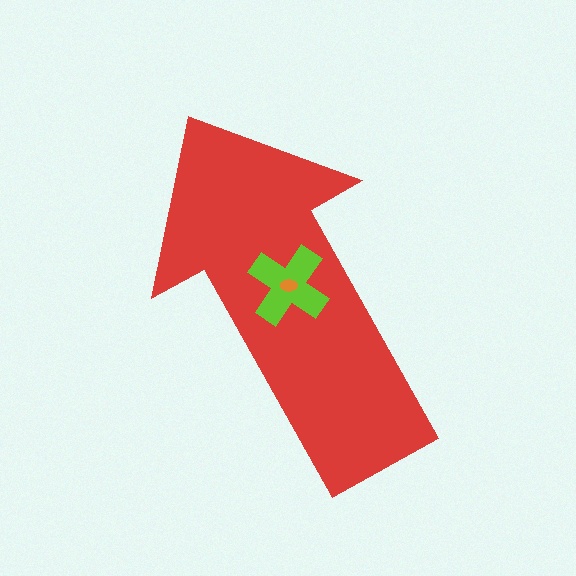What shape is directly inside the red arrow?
The lime cross.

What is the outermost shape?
The red arrow.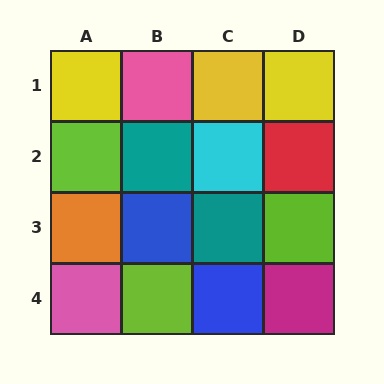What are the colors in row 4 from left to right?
Pink, lime, blue, magenta.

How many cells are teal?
2 cells are teal.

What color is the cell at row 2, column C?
Cyan.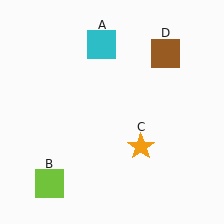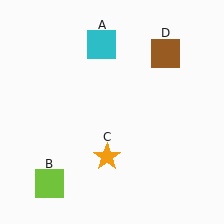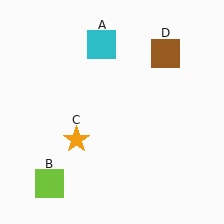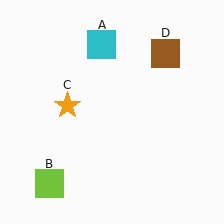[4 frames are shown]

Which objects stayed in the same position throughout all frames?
Cyan square (object A) and lime square (object B) and brown square (object D) remained stationary.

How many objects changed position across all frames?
1 object changed position: orange star (object C).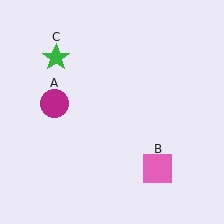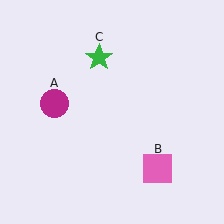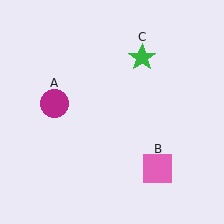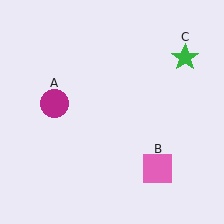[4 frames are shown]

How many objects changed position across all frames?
1 object changed position: green star (object C).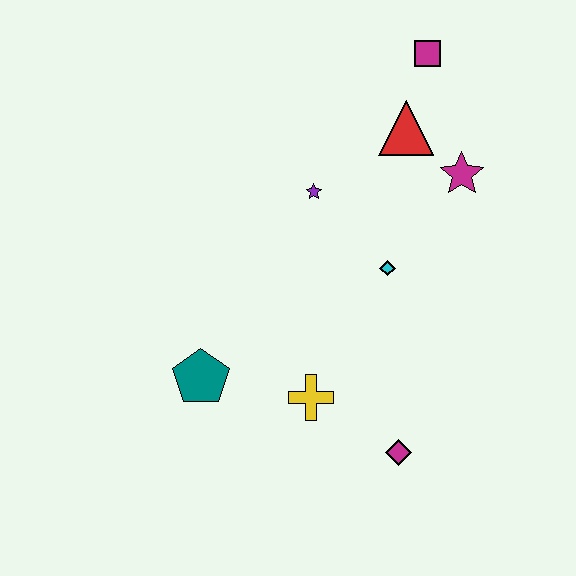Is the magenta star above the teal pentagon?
Yes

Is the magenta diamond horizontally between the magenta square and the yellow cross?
Yes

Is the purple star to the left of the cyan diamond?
Yes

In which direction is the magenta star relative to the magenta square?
The magenta star is below the magenta square.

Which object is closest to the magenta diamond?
The yellow cross is closest to the magenta diamond.